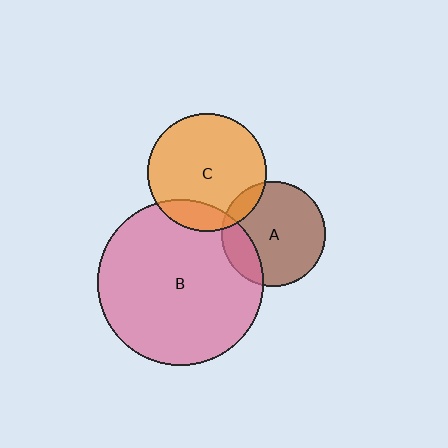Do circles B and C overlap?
Yes.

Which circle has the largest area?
Circle B (pink).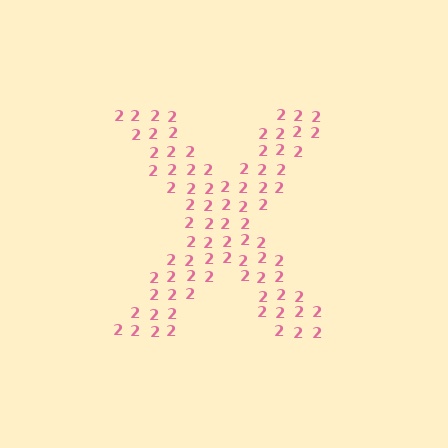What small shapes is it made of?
It is made of small digit 2's.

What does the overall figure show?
The overall figure shows the letter X.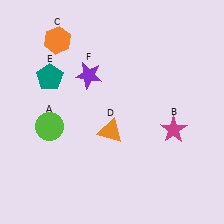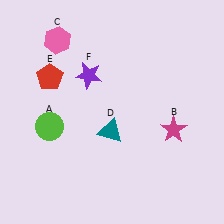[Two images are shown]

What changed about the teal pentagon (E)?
In Image 1, E is teal. In Image 2, it changed to red.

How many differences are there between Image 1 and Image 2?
There are 3 differences between the two images.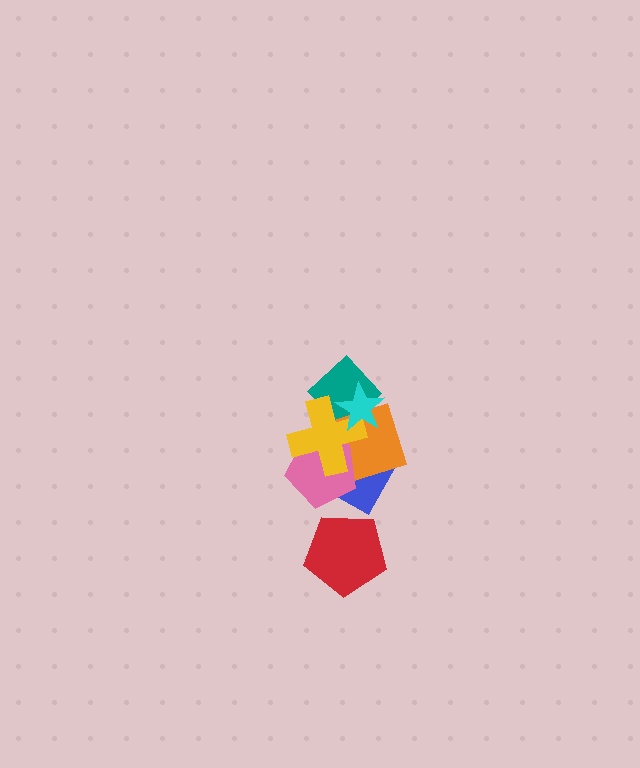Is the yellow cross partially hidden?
Yes, it is partially covered by another shape.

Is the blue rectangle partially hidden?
Yes, it is partially covered by another shape.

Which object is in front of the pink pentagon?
The yellow cross is in front of the pink pentagon.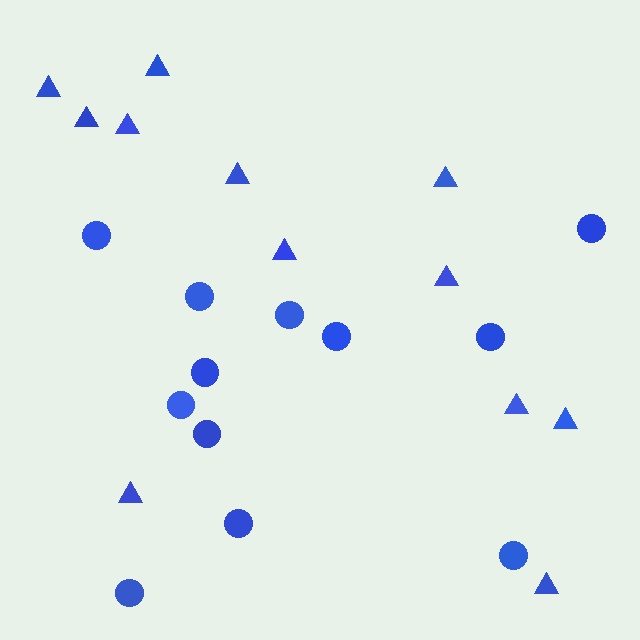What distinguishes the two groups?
There are 2 groups: one group of circles (12) and one group of triangles (12).